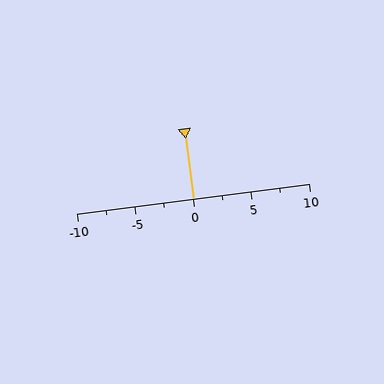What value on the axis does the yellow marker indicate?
The marker indicates approximately 0.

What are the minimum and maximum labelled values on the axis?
The axis runs from -10 to 10.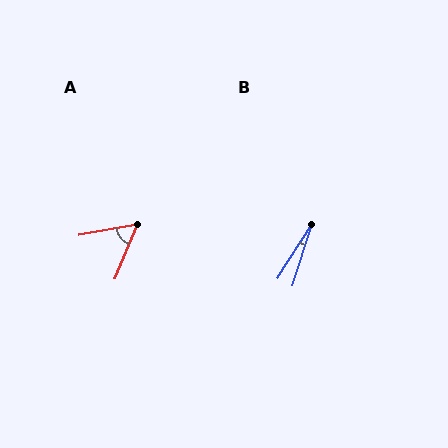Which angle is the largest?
A, at approximately 57 degrees.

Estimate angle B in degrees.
Approximately 15 degrees.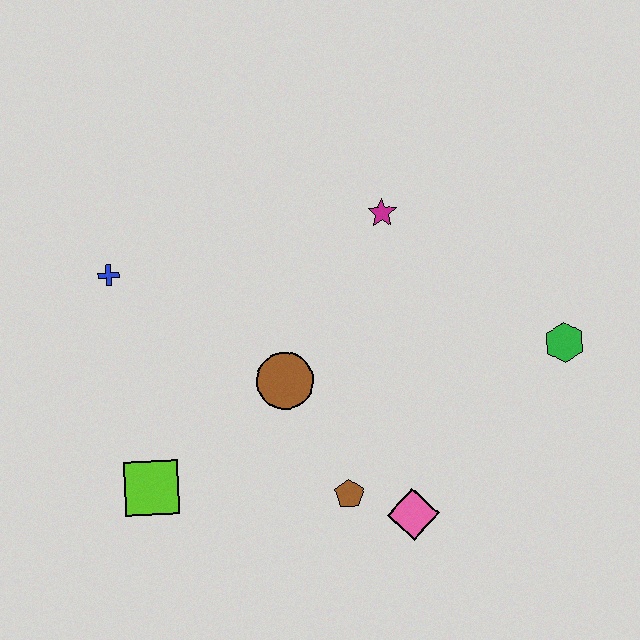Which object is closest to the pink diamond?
The brown pentagon is closest to the pink diamond.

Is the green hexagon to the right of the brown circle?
Yes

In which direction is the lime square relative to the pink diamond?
The lime square is to the left of the pink diamond.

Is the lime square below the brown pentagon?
No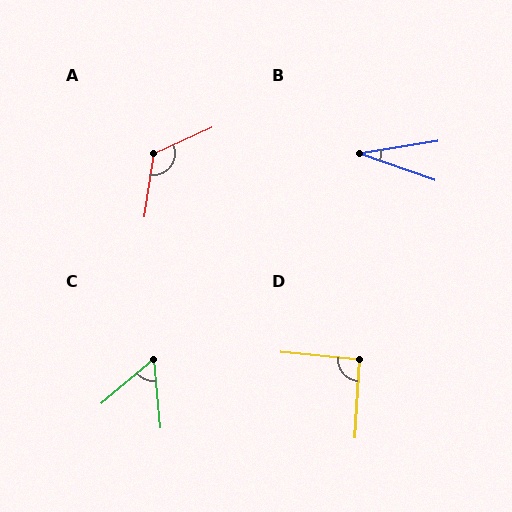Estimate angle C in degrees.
Approximately 55 degrees.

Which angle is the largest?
A, at approximately 123 degrees.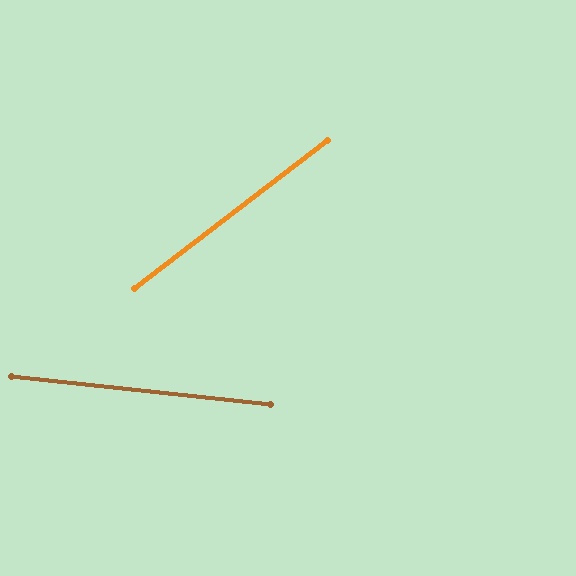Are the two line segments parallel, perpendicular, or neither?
Neither parallel nor perpendicular — they differ by about 44°.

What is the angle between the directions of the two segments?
Approximately 44 degrees.